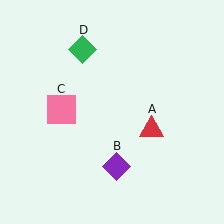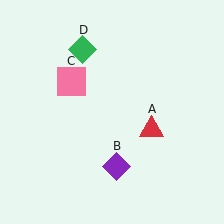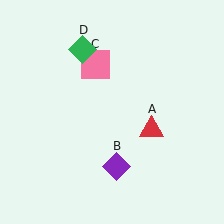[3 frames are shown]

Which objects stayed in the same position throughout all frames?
Red triangle (object A) and purple diamond (object B) and green diamond (object D) remained stationary.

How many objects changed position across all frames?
1 object changed position: pink square (object C).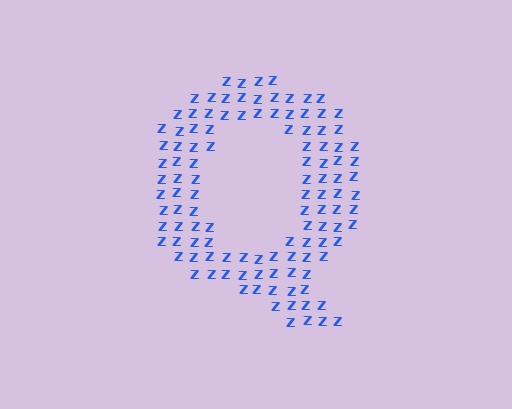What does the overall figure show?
The overall figure shows the letter Q.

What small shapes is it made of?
It is made of small letter Z's.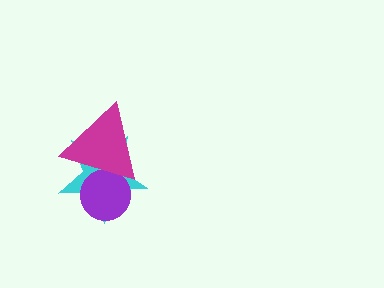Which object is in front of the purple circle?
The magenta triangle is in front of the purple circle.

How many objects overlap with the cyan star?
2 objects overlap with the cyan star.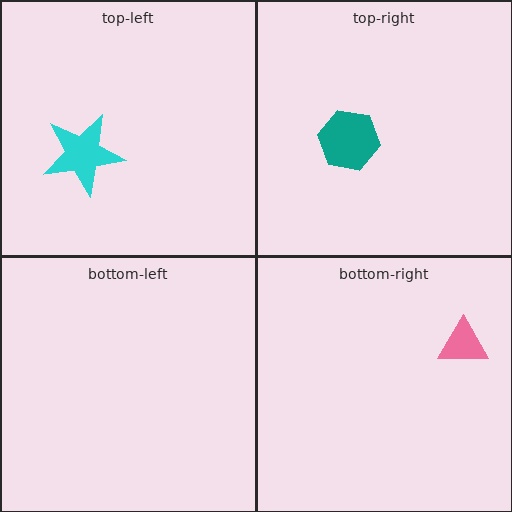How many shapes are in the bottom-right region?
1.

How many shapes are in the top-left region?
1.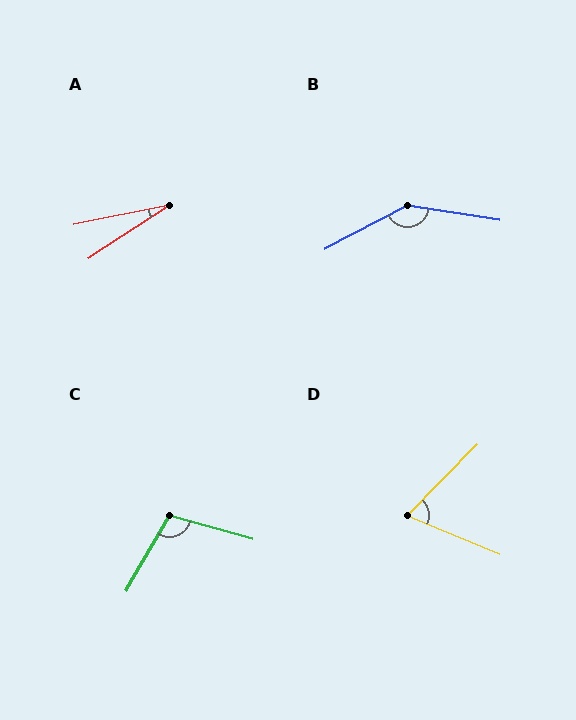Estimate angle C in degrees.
Approximately 104 degrees.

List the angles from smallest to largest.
A (22°), D (68°), C (104°), B (143°).